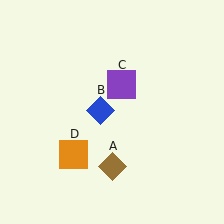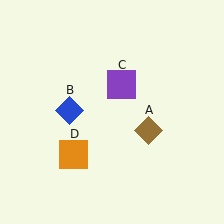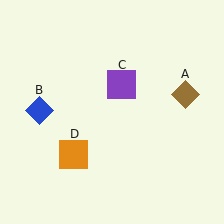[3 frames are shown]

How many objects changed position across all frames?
2 objects changed position: brown diamond (object A), blue diamond (object B).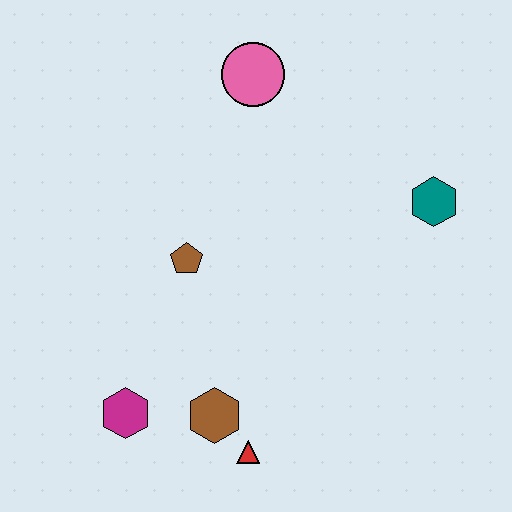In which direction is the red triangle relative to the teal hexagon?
The red triangle is below the teal hexagon.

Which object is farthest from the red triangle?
The pink circle is farthest from the red triangle.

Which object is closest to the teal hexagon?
The pink circle is closest to the teal hexagon.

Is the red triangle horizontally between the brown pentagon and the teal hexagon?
Yes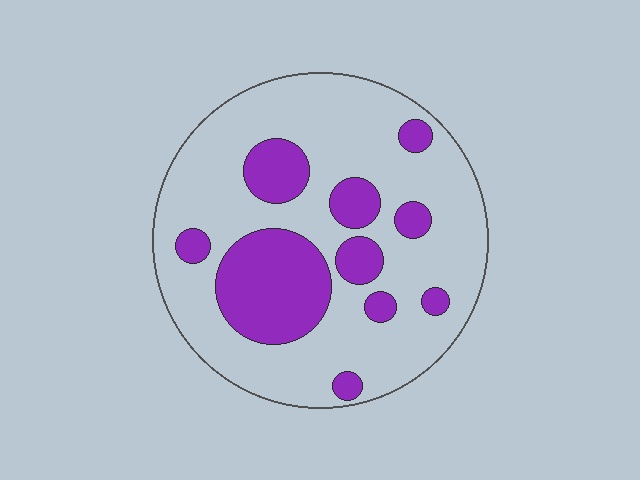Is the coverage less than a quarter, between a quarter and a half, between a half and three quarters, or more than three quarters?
Between a quarter and a half.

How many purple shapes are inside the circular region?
10.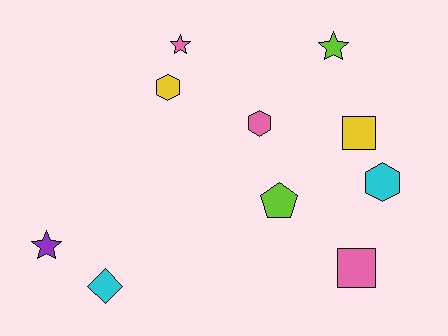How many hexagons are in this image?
There are 3 hexagons.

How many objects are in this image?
There are 10 objects.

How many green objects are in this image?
There are no green objects.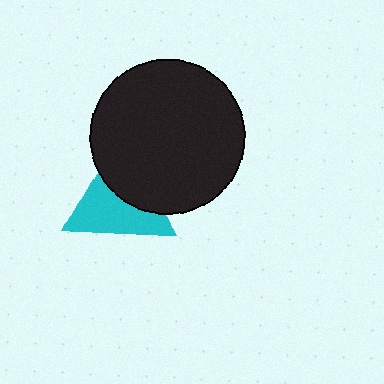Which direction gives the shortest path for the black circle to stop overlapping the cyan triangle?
Moving toward the upper-right gives the shortest separation.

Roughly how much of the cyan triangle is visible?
About half of it is visible (roughly 58%).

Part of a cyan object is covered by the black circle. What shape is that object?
It is a triangle.